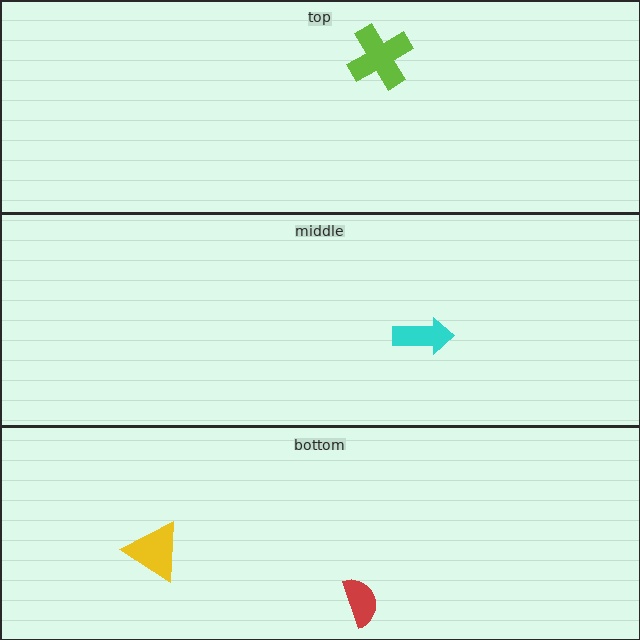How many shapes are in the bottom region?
2.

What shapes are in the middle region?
The cyan arrow.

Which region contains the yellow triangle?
The bottom region.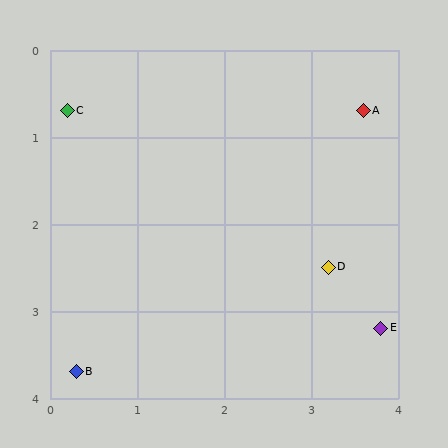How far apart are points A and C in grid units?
Points A and C are about 3.4 grid units apart.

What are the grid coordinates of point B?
Point B is at approximately (0.3, 3.7).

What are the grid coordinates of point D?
Point D is at approximately (3.2, 2.5).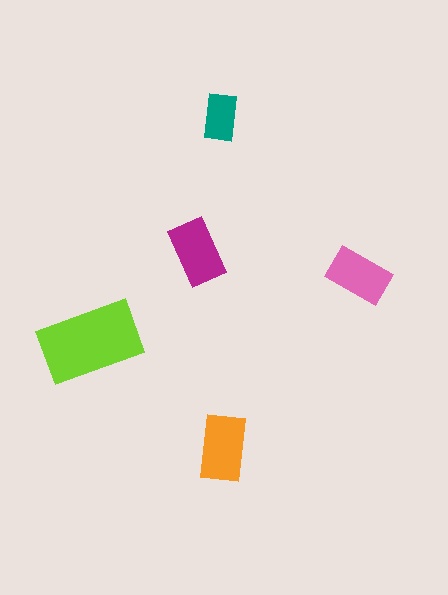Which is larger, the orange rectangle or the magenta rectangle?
The orange one.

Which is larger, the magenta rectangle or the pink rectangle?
The magenta one.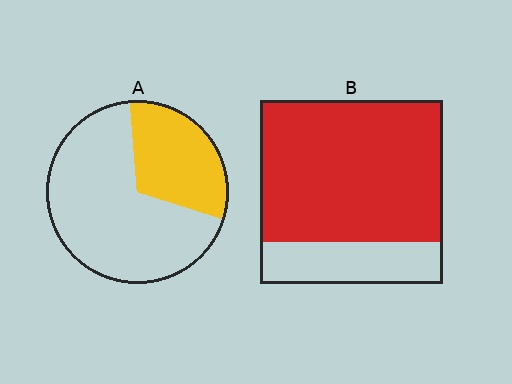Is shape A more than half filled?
No.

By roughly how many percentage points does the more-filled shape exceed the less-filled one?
By roughly 45 percentage points (B over A).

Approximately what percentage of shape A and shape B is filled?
A is approximately 30% and B is approximately 75%.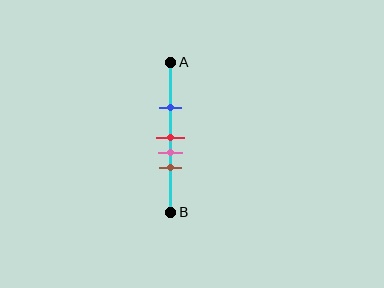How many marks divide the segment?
There are 4 marks dividing the segment.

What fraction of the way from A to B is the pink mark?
The pink mark is approximately 60% (0.6) of the way from A to B.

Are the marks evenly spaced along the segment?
No, the marks are not evenly spaced.